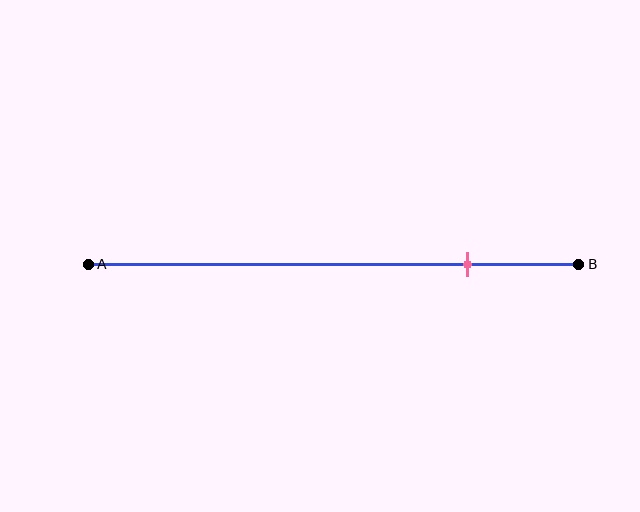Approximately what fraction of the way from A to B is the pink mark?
The pink mark is approximately 75% of the way from A to B.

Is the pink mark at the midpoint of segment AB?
No, the mark is at about 75% from A, not at the 50% midpoint.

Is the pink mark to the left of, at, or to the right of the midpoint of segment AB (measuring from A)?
The pink mark is to the right of the midpoint of segment AB.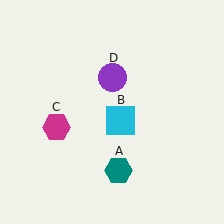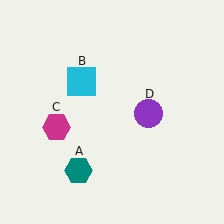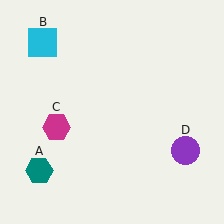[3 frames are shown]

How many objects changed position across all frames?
3 objects changed position: teal hexagon (object A), cyan square (object B), purple circle (object D).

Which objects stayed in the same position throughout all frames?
Magenta hexagon (object C) remained stationary.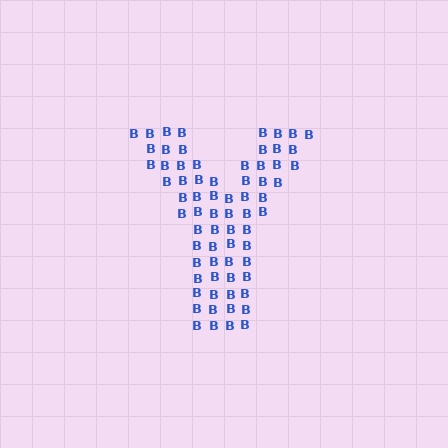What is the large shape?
The large shape is the letter Y.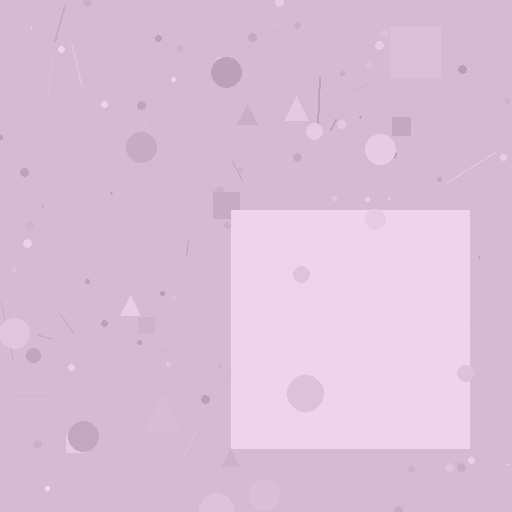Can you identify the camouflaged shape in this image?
The camouflaged shape is a square.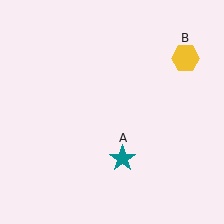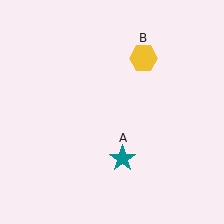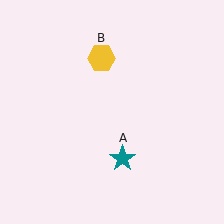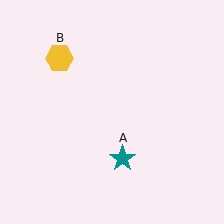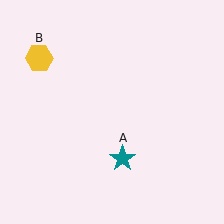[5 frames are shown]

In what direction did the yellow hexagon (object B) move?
The yellow hexagon (object B) moved left.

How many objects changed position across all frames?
1 object changed position: yellow hexagon (object B).